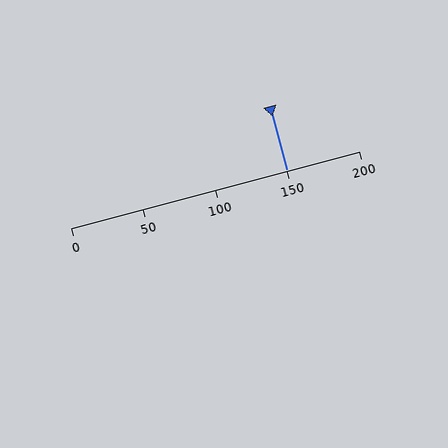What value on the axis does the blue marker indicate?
The marker indicates approximately 150.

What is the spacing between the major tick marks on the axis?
The major ticks are spaced 50 apart.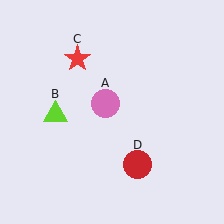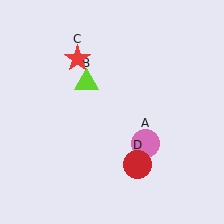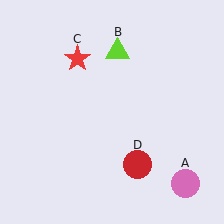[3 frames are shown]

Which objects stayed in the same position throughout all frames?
Red star (object C) and red circle (object D) remained stationary.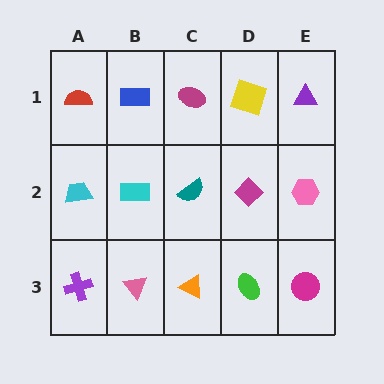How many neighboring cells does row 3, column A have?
2.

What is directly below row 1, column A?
A cyan trapezoid.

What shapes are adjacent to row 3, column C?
A teal semicircle (row 2, column C), a pink triangle (row 3, column B), a green ellipse (row 3, column D).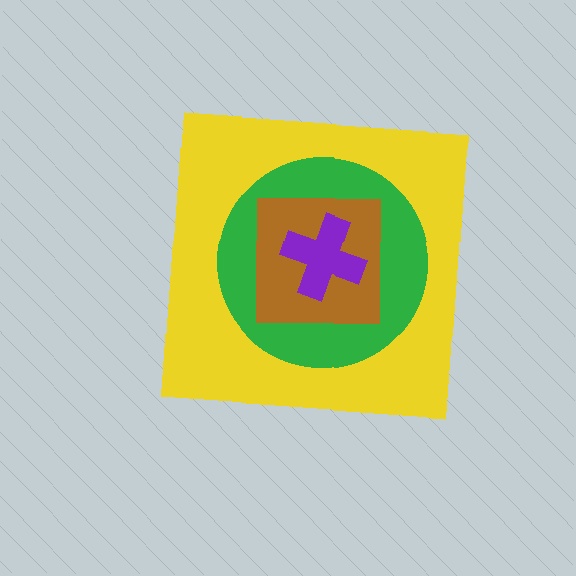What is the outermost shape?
The yellow square.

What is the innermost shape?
The purple cross.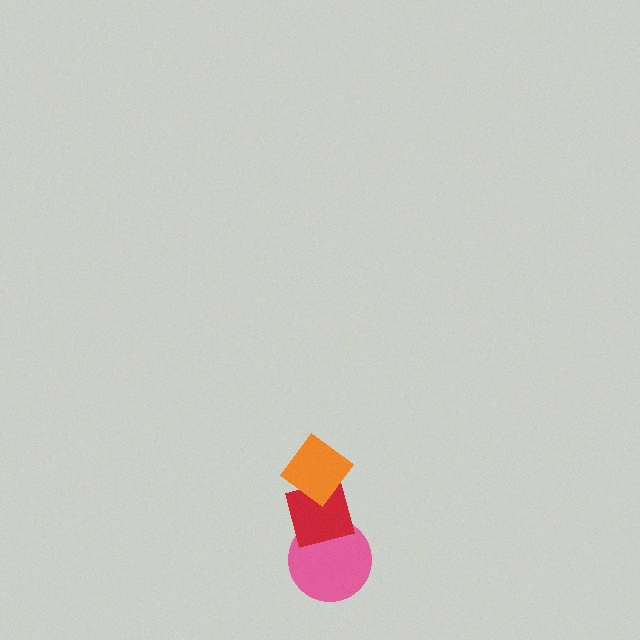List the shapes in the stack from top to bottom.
From top to bottom: the orange diamond, the red square, the pink circle.